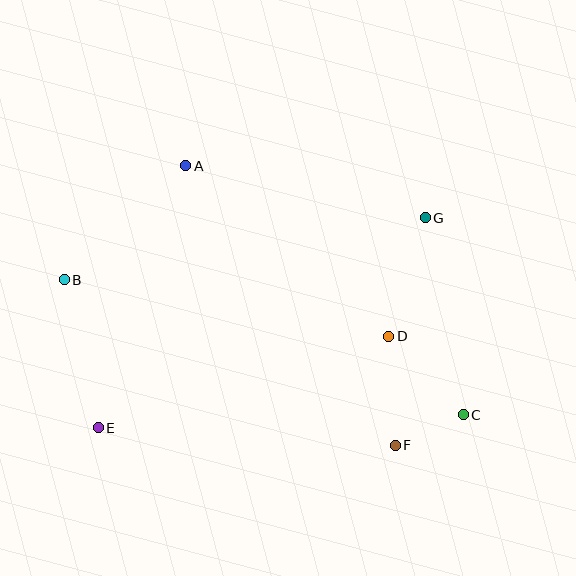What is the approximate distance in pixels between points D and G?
The distance between D and G is approximately 124 pixels.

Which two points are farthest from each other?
Points B and C are farthest from each other.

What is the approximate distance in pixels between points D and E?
The distance between D and E is approximately 305 pixels.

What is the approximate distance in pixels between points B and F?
The distance between B and F is approximately 370 pixels.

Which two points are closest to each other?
Points C and F are closest to each other.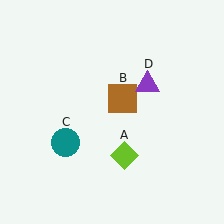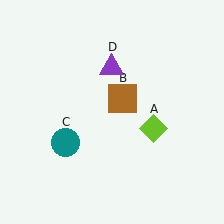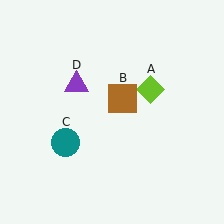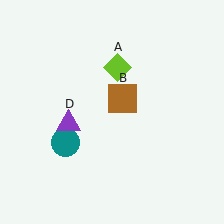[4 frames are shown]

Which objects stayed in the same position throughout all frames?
Brown square (object B) and teal circle (object C) remained stationary.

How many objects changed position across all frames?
2 objects changed position: lime diamond (object A), purple triangle (object D).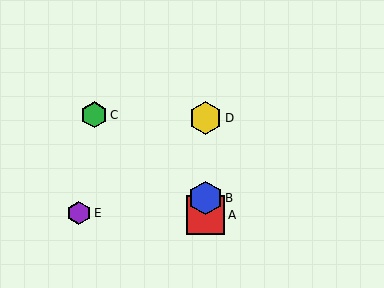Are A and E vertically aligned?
No, A is at x≈205 and E is at x≈79.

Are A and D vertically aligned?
Yes, both are at x≈205.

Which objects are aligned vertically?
Objects A, B, D are aligned vertically.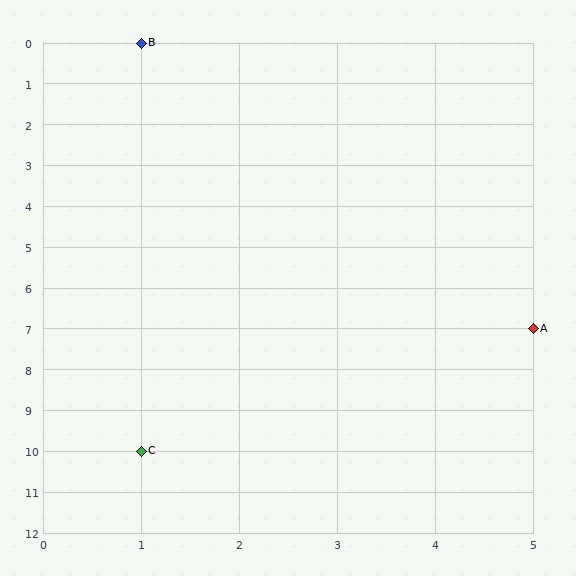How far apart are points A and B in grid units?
Points A and B are 4 columns and 7 rows apart (about 8.1 grid units diagonally).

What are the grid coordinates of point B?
Point B is at grid coordinates (1, 0).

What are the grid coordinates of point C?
Point C is at grid coordinates (1, 10).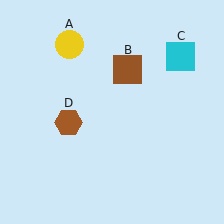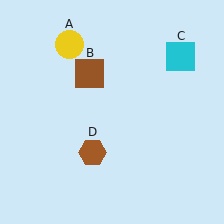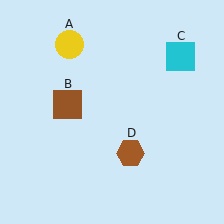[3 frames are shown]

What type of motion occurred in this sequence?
The brown square (object B), brown hexagon (object D) rotated counterclockwise around the center of the scene.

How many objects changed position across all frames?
2 objects changed position: brown square (object B), brown hexagon (object D).